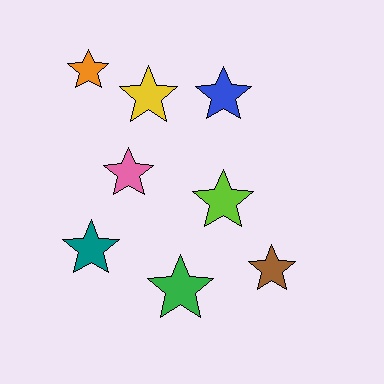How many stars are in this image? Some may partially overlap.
There are 8 stars.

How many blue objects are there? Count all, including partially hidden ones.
There is 1 blue object.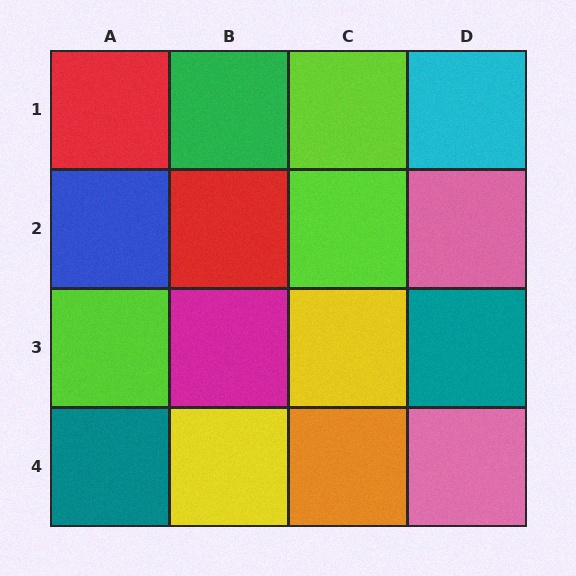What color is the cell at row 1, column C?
Lime.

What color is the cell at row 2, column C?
Lime.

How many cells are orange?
1 cell is orange.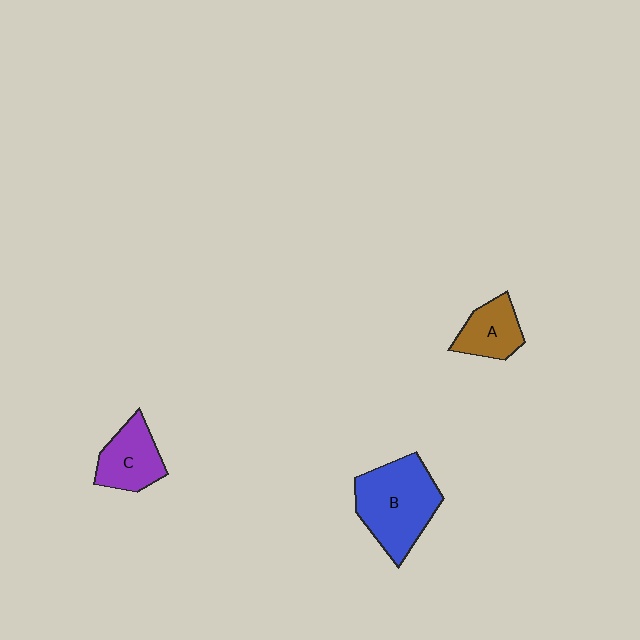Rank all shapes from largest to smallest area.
From largest to smallest: B (blue), C (purple), A (brown).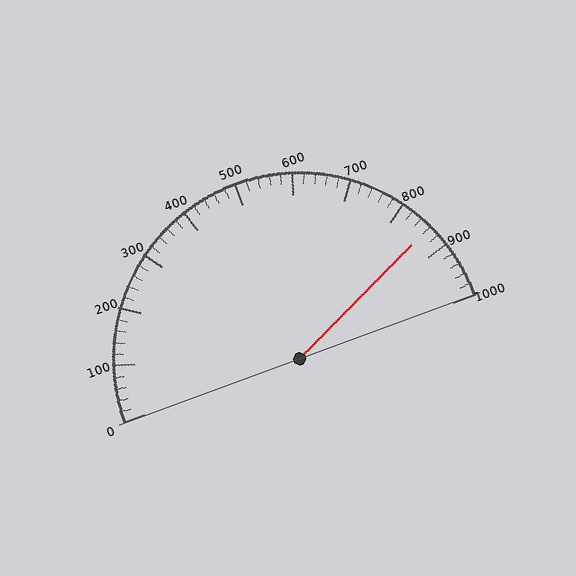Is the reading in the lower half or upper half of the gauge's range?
The reading is in the upper half of the range (0 to 1000).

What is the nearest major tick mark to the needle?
The nearest major tick mark is 900.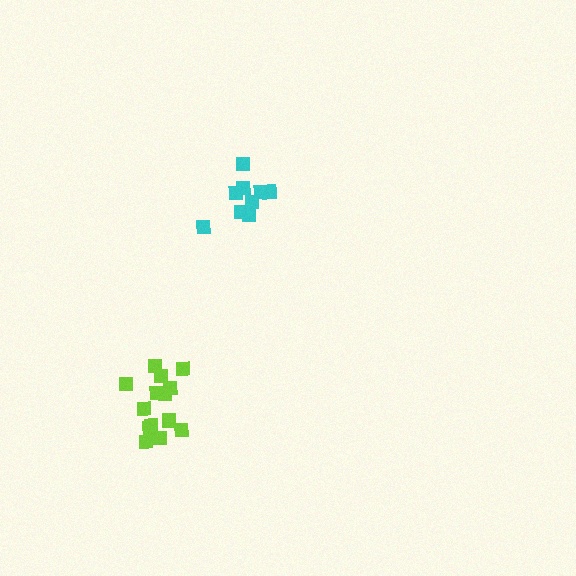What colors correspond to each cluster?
The clusters are colored: lime, cyan.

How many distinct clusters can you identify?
There are 2 distinct clusters.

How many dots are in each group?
Group 1: 15 dots, Group 2: 9 dots (24 total).